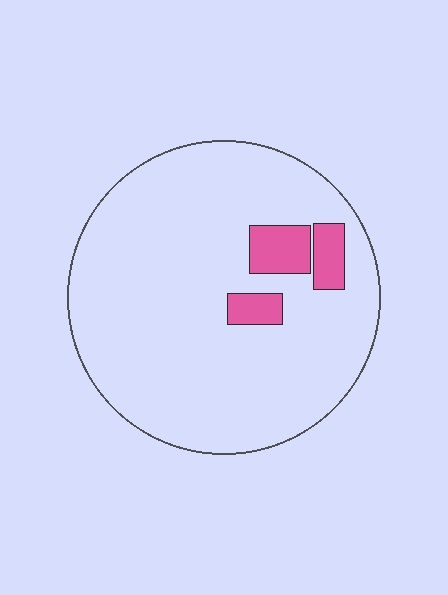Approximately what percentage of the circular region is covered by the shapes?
Approximately 10%.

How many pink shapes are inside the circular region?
3.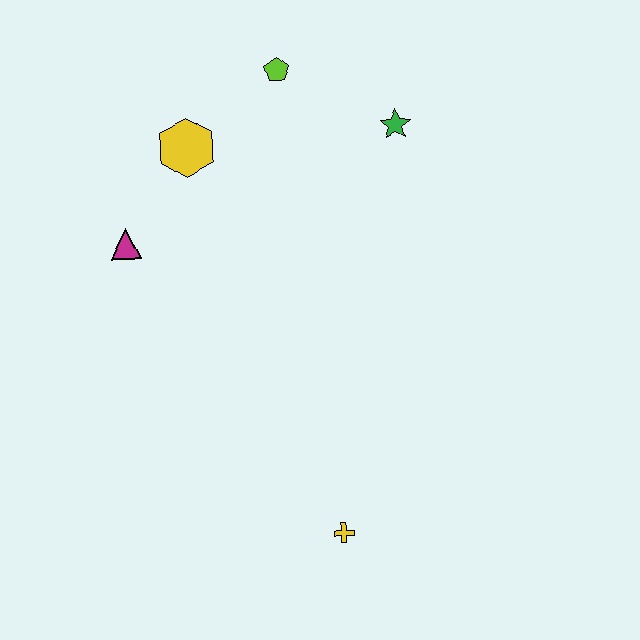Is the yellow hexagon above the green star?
No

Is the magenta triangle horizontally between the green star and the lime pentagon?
No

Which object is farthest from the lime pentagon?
The yellow cross is farthest from the lime pentagon.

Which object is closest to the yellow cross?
The magenta triangle is closest to the yellow cross.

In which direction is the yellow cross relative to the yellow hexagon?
The yellow cross is below the yellow hexagon.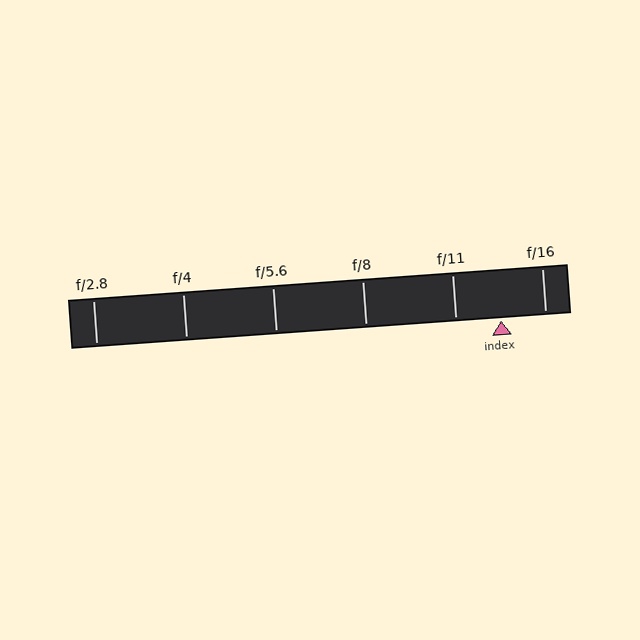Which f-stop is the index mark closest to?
The index mark is closest to f/16.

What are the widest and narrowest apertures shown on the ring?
The widest aperture shown is f/2.8 and the narrowest is f/16.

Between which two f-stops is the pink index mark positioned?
The index mark is between f/11 and f/16.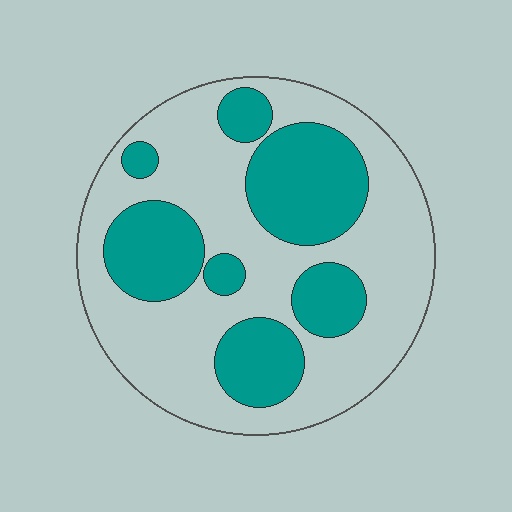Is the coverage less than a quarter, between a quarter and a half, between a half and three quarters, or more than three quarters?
Between a quarter and a half.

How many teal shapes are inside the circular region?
7.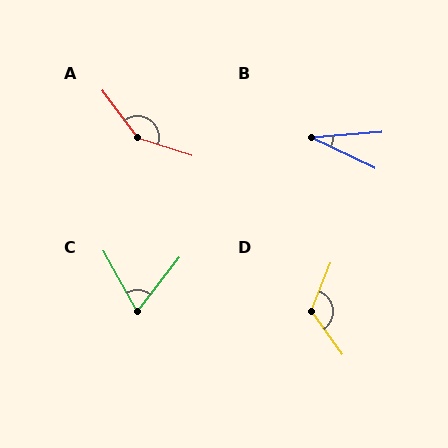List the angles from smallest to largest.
B (30°), C (67°), D (122°), A (144°).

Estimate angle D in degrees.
Approximately 122 degrees.